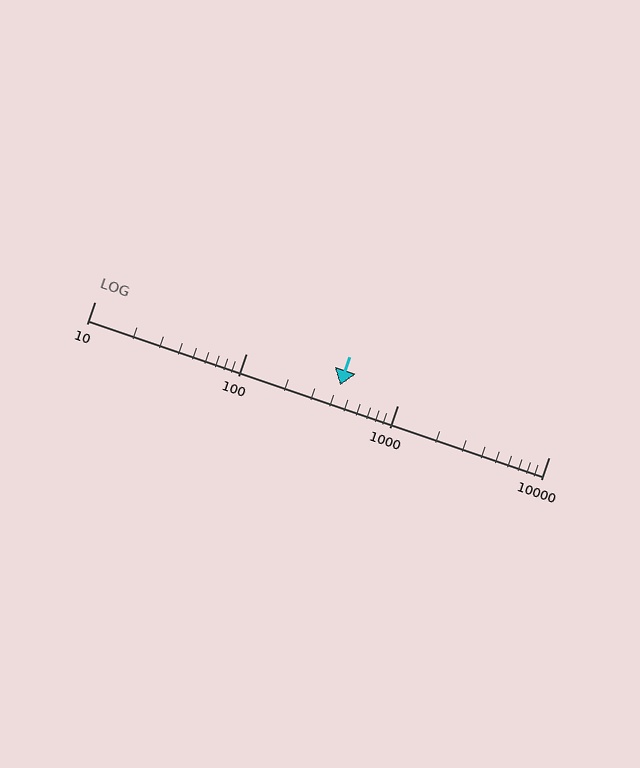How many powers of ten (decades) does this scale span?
The scale spans 3 decades, from 10 to 10000.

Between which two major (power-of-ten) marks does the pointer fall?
The pointer is between 100 and 1000.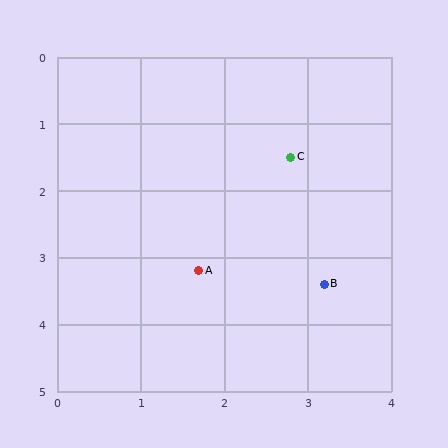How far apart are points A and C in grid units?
Points A and C are about 2.0 grid units apart.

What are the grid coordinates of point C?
Point C is at approximately (2.8, 1.5).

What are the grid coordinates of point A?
Point A is at approximately (1.7, 3.2).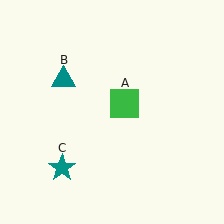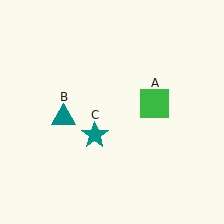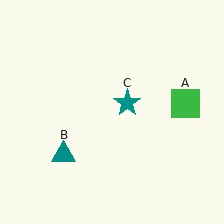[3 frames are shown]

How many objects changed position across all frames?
3 objects changed position: green square (object A), teal triangle (object B), teal star (object C).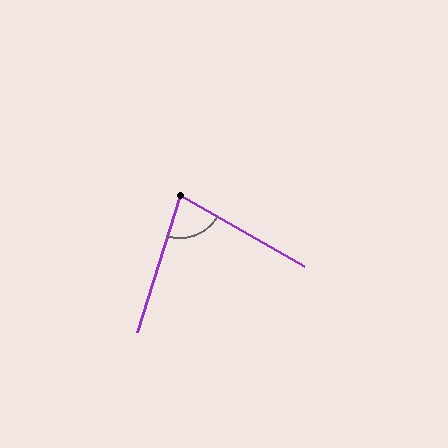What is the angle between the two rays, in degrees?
Approximately 78 degrees.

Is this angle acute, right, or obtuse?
It is acute.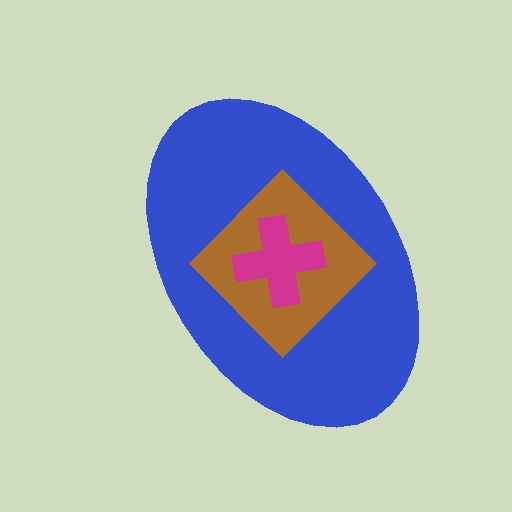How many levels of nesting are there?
3.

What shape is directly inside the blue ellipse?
The brown diamond.